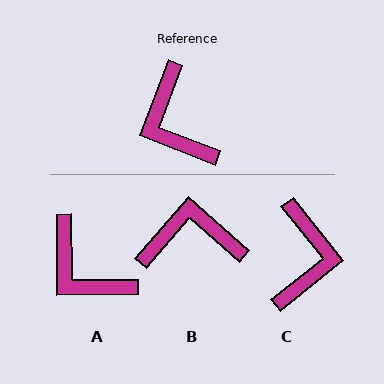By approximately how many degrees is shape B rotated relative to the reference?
Approximately 110 degrees clockwise.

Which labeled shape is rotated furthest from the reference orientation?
C, about 150 degrees away.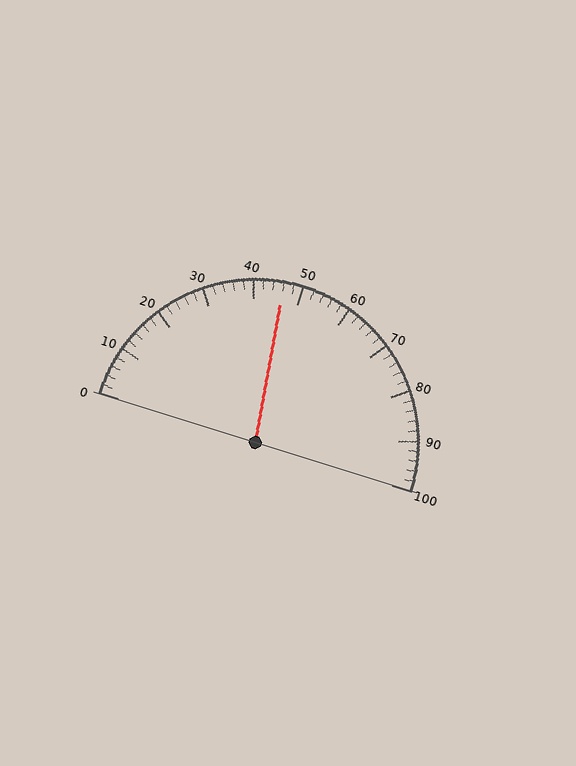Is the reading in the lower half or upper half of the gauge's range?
The reading is in the lower half of the range (0 to 100).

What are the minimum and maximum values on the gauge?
The gauge ranges from 0 to 100.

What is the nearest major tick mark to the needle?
The nearest major tick mark is 50.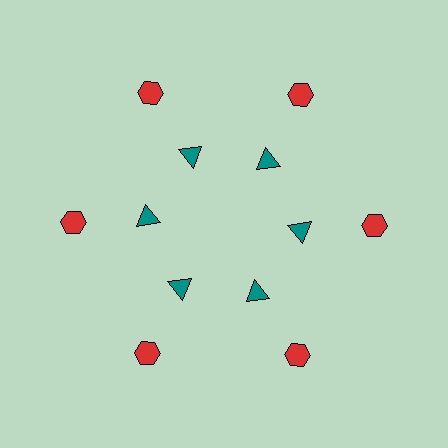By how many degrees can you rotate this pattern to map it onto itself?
The pattern maps onto itself every 60 degrees of rotation.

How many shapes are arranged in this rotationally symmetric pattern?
There are 12 shapes, arranged in 6 groups of 2.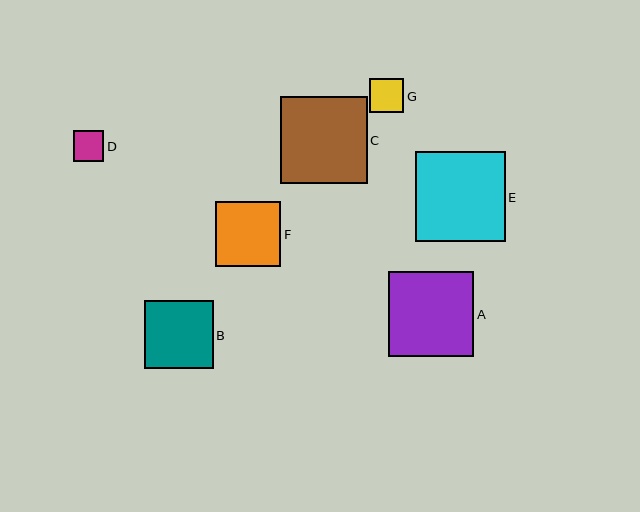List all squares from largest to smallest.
From largest to smallest: E, C, A, B, F, G, D.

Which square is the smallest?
Square D is the smallest with a size of approximately 31 pixels.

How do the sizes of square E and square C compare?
Square E and square C are approximately the same size.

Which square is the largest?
Square E is the largest with a size of approximately 89 pixels.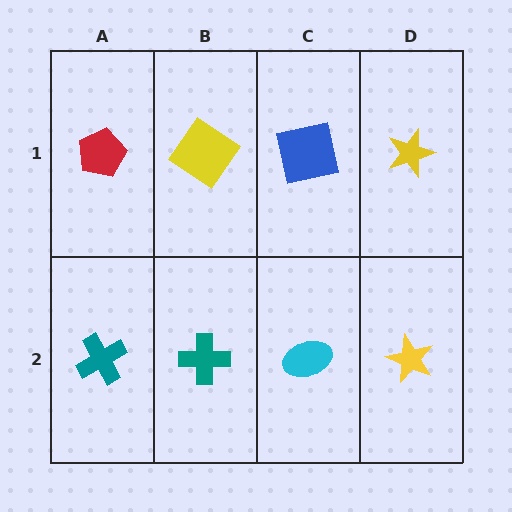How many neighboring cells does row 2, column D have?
2.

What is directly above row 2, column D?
A yellow star.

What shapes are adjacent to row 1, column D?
A yellow star (row 2, column D), a blue square (row 1, column C).